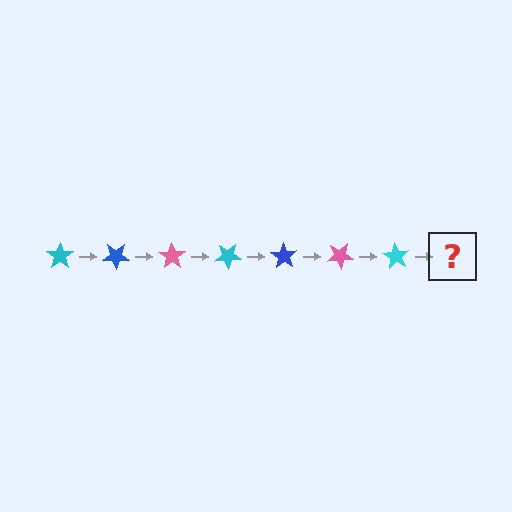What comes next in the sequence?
The next element should be a blue star, rotated 245 degrees from the start.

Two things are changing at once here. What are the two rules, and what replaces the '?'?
The two rules are that it rotates 35 degrees each step and the color cycles through cyan, blue, and pink. The '?' should be a blue star, rotated 245 degrees from the start.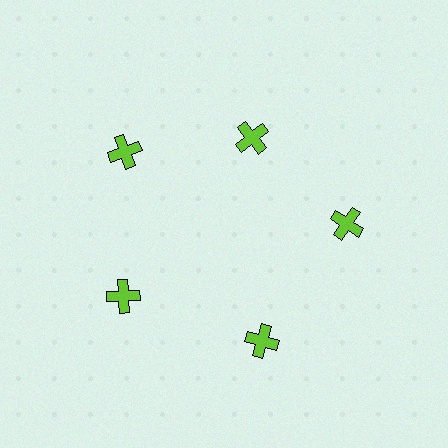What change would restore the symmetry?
The symmetry would be restored by moving it outward, back onto the ring so that all 5 crosses sit at equal angles and equal distance from the center.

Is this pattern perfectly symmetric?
No. The 5 lime crosses are arranged in a ring, but one element near the 1 o'clock position is pulled inward toward the center, breaking the 5-fold rotational symmetry.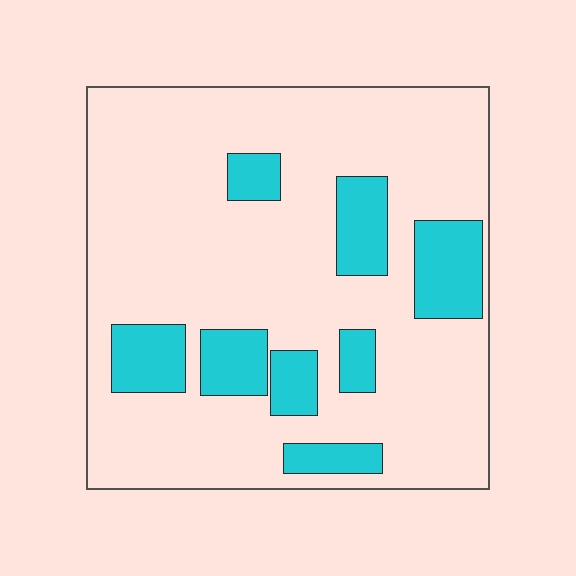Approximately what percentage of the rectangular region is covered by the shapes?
Approximately 20%.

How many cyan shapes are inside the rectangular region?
8.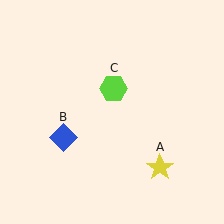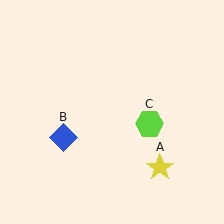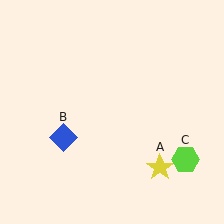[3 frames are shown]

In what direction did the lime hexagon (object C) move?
The lime hexagon (object C) moved down and to the right.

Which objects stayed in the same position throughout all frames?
Yellow star (object A) and blue diamond (object B) remained stationary.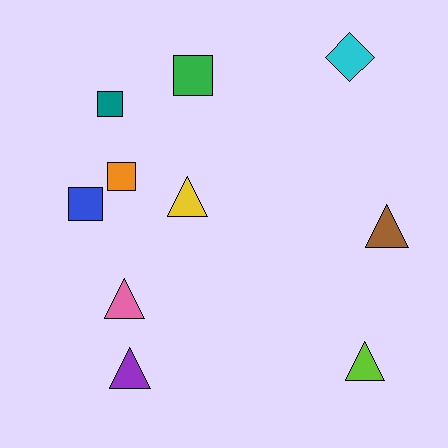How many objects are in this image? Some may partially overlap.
There are 10 objects.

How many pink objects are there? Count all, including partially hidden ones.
There is 1 pink object.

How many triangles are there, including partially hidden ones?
There are 5 triangles.